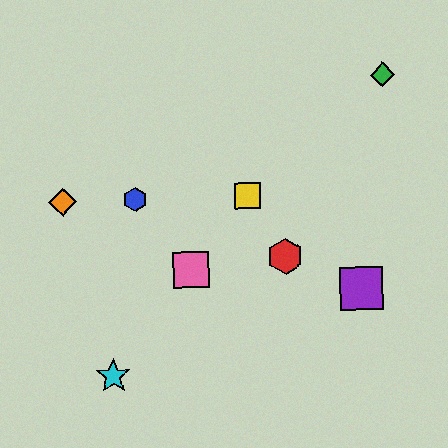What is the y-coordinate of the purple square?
The purple square is at y≈288.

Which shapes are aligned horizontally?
The blue hexagon, the yellow square, the orange diamond are aligned horizontally.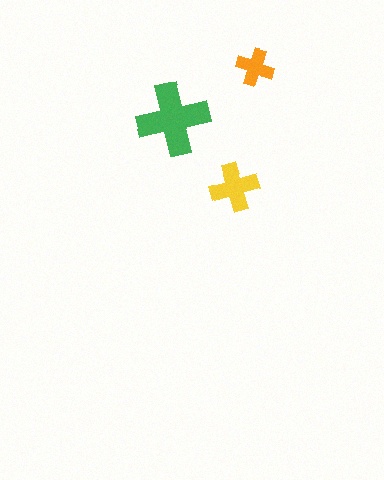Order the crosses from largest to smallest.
the green one, the yellow one, the orange one.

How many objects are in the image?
There are 3 objects in the image.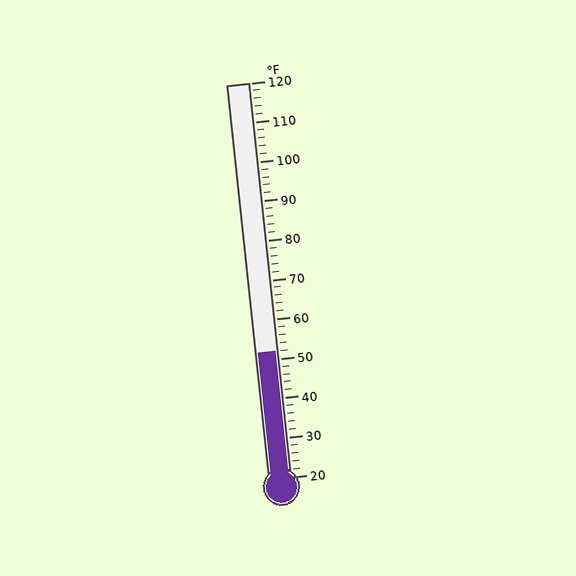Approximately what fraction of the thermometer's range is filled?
The thermometer is filled to approximately 30% of its range.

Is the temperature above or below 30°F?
The temperature is above 30°F.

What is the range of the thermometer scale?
The thermometer scale ranges from 20°F to 120°F.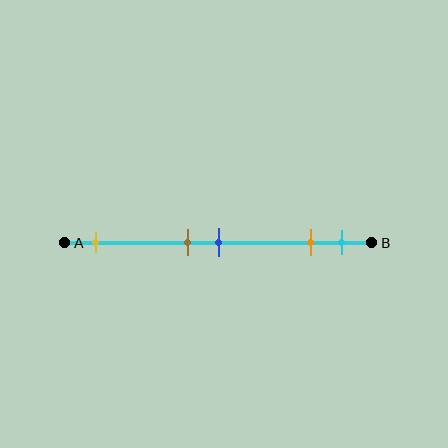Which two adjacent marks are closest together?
The brown and blue marks are the closest adjacent pair.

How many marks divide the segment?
There are 5 marks dividing the segment.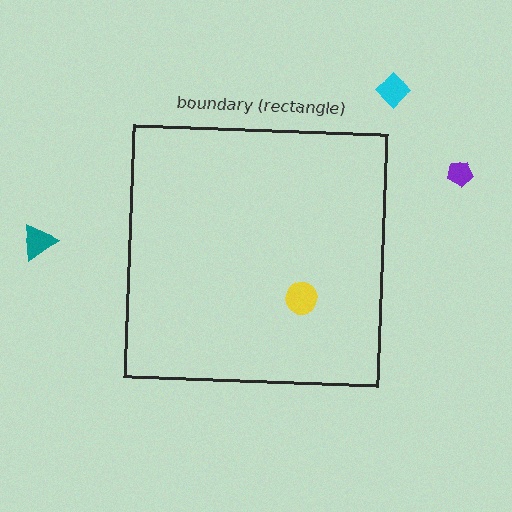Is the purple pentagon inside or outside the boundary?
Outside.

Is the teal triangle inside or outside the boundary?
Outside.